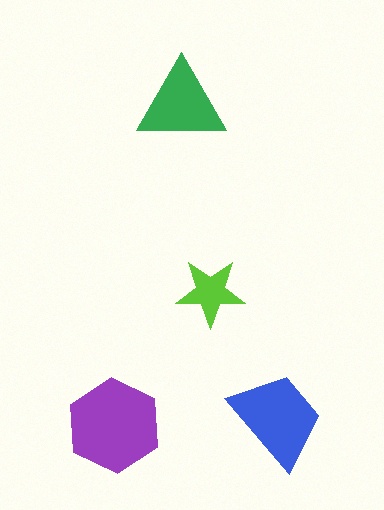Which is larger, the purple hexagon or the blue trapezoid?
The purple hexagon.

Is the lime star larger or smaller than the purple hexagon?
Smaller.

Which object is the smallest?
The lime star.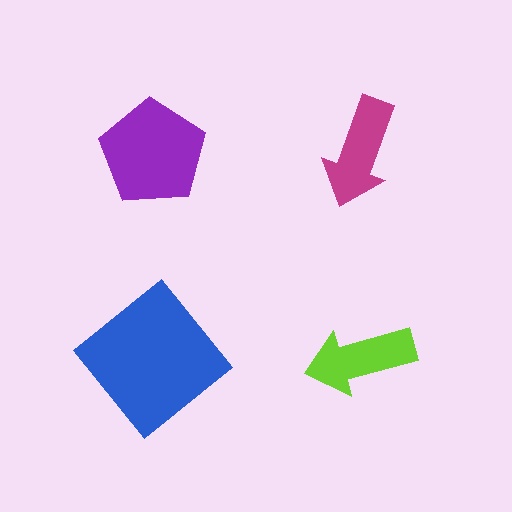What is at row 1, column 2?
A magenta arrow.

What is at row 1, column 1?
A purple pentagon.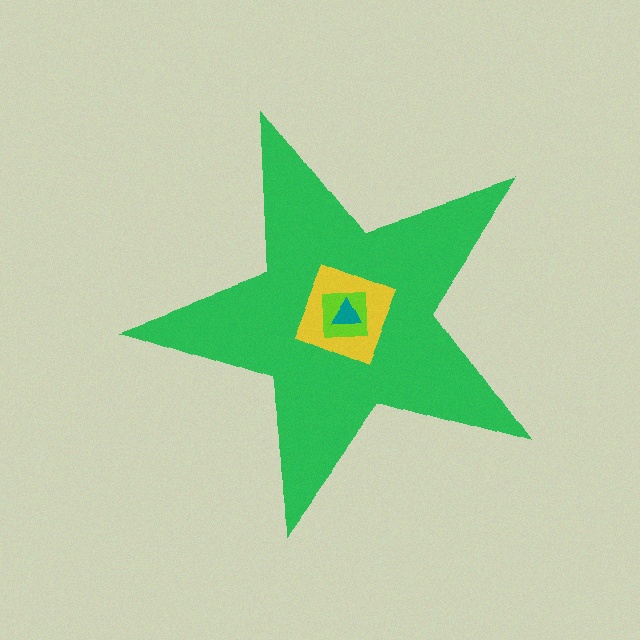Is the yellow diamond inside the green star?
Yes.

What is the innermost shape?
The teal triangle.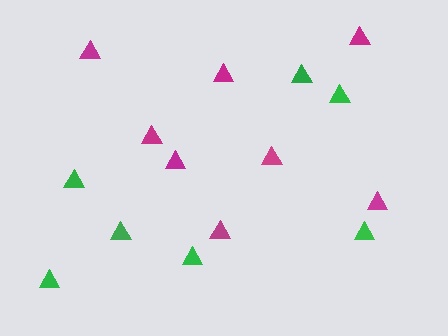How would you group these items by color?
There are 2 groups: one group of green triangles (7) and one group of magenta triangles (8).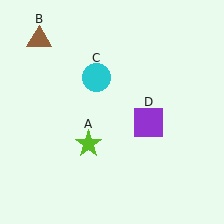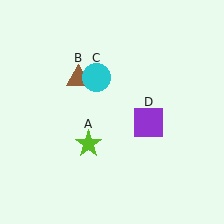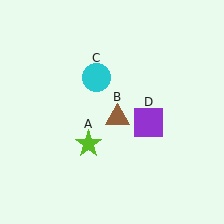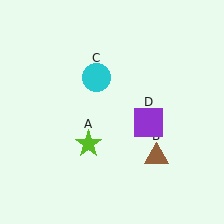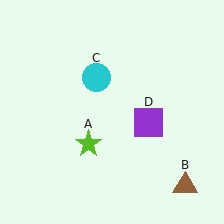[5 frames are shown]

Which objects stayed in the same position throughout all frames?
Lime star (object A) and cyan circle (object C) and purple square (object D) remained stationary.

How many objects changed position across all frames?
1 object changed position: brown triangle (object B).